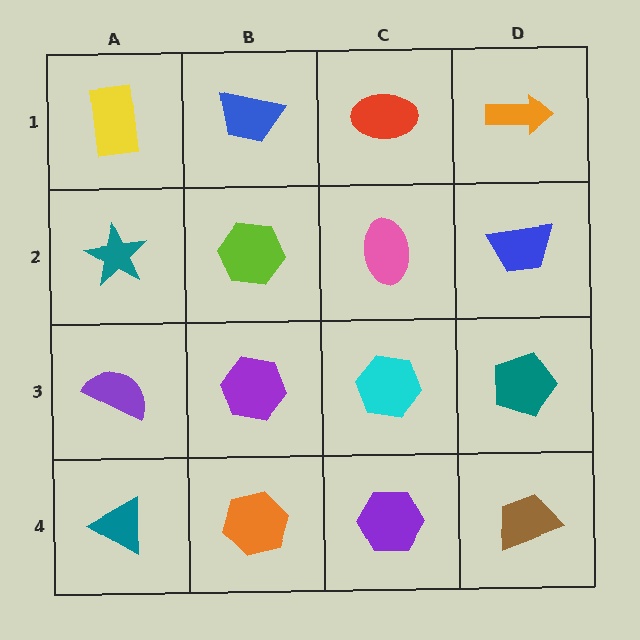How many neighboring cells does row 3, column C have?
4.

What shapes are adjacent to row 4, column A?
A purple semicircle (row 3, column A), an orange hexagon (row 4, column B).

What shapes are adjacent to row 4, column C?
A cyan hexagon (row 3, column C), an orange hexagon (row 4, column B), a brown trapezoid (row 4, column D).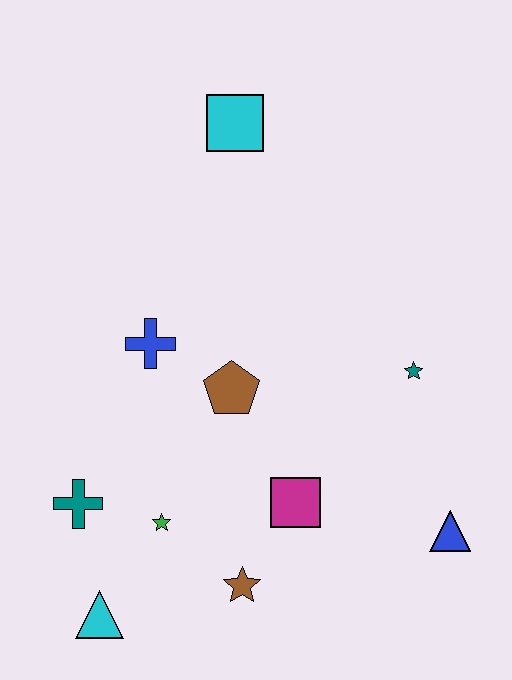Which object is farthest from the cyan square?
The cyan triangle is farthest from the cyan square.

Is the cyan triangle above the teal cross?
No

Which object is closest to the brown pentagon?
The blue cross is closest to the brown pentagon.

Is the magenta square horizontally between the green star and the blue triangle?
Yes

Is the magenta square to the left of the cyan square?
No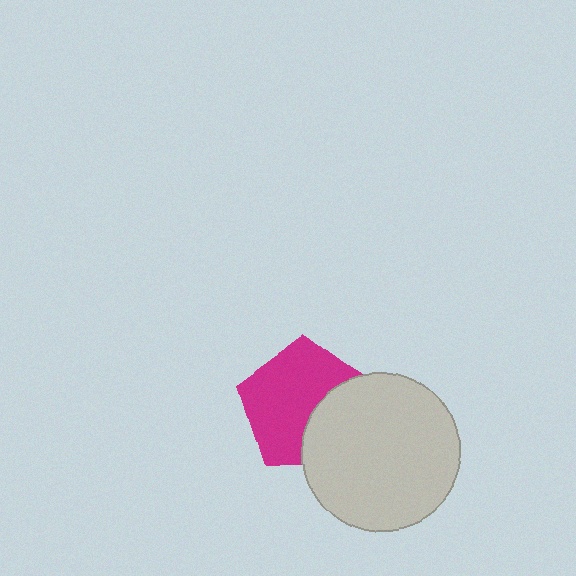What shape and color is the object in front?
The object in front is a light gray circle.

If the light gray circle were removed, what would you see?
You would see the complete magenta pentagon.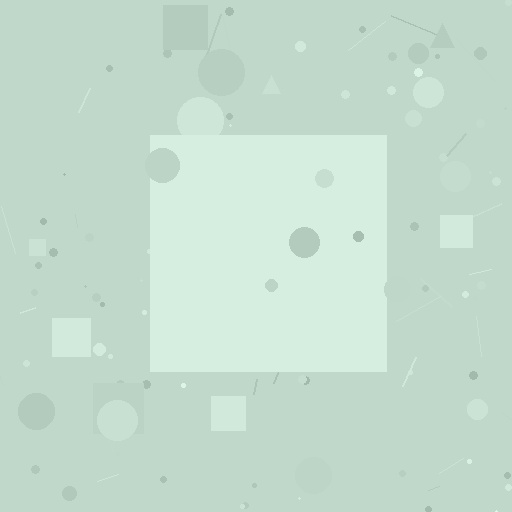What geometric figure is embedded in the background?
A square is embedded in the background.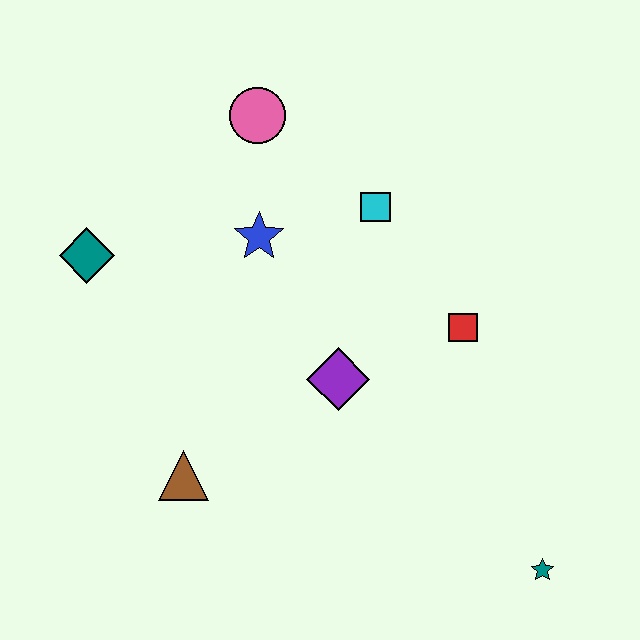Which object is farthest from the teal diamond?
The teal star is farthest from the teal diamond.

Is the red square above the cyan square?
No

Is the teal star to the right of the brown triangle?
Yes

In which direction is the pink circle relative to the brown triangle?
The pink circle is above the brown triangle.